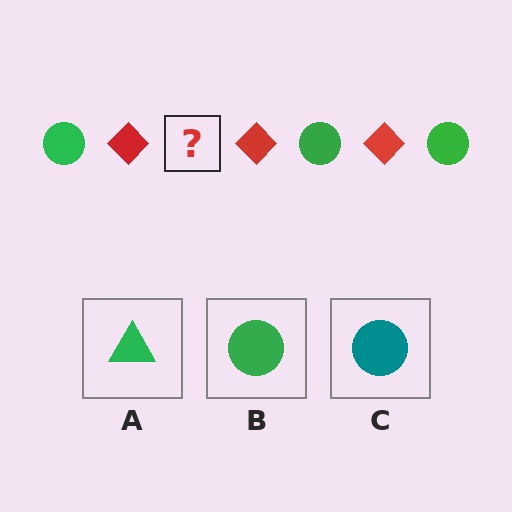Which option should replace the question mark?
Option B.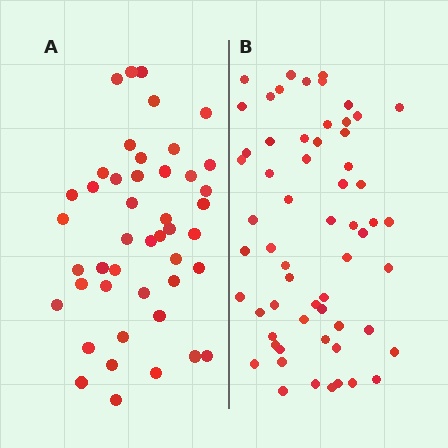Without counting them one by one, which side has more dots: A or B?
Region B (the right region) has more dots.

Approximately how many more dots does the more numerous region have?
Region B has approximately 15 more dots than region A.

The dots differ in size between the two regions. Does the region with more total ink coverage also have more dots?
No. Region A has more total ink coverage because its dots are larger, but region B actually contains more individual dots. Total area can be misleading — the number of items is what matters here.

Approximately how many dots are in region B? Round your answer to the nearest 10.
About 60 dots.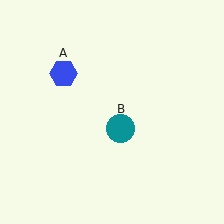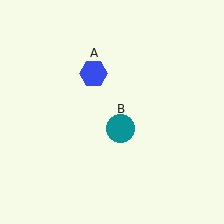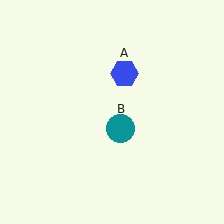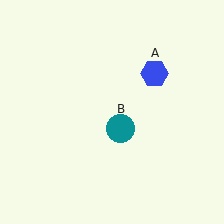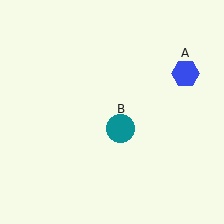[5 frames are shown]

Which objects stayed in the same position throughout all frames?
Teal circle (object B) remained stationary.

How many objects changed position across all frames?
1 object changed position: blue hexagon (object A).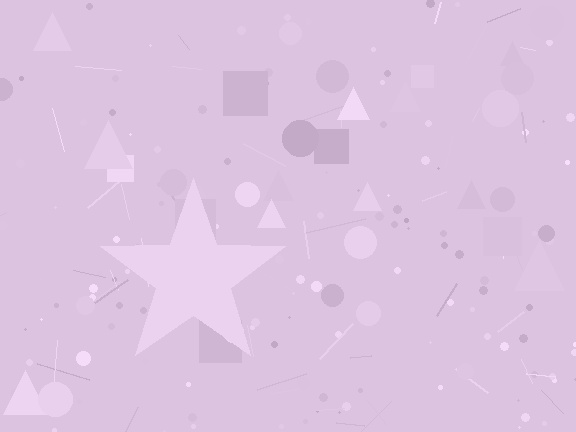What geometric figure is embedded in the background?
A star is embedded in the background.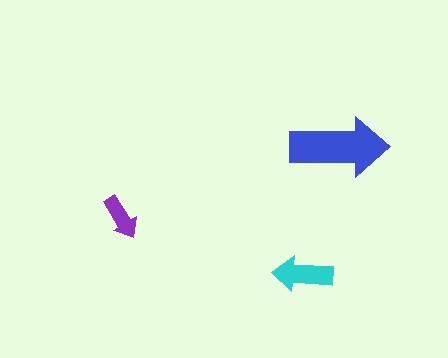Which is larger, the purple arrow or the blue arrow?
The blue one.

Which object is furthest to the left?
The purple arrow is leftmost.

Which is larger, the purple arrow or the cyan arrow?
The cyan one.